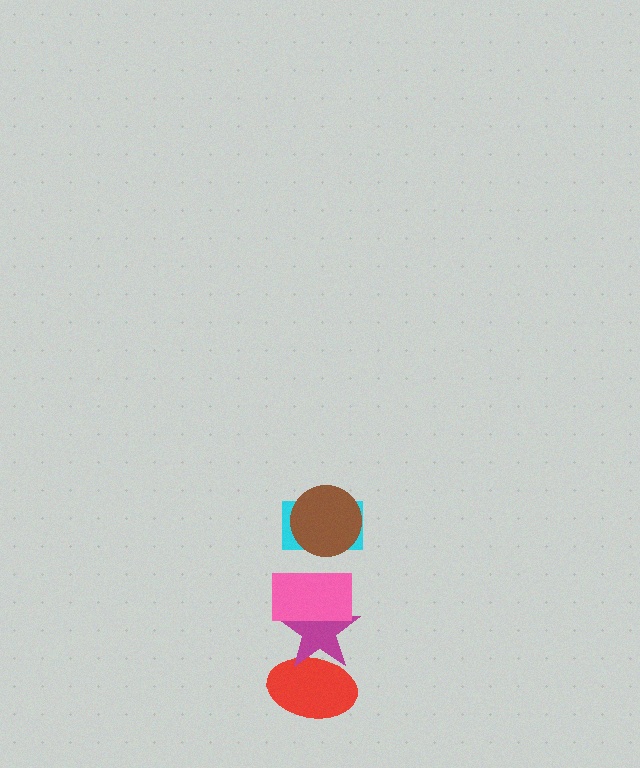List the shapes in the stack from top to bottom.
From top to bottom: the brown circle, the cyan rectangle, the pink rectangle, the magenta star, the red ellipse.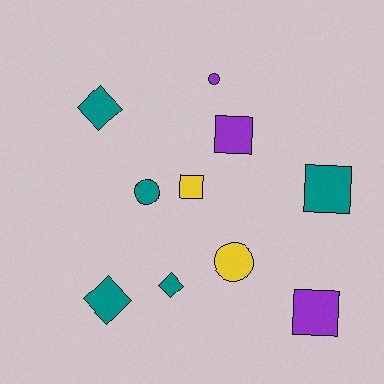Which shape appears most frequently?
Square, with 4 objects.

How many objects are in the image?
There are 10 objects.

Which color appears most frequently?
Teal, with 5 objects.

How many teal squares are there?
There is 1 teal square.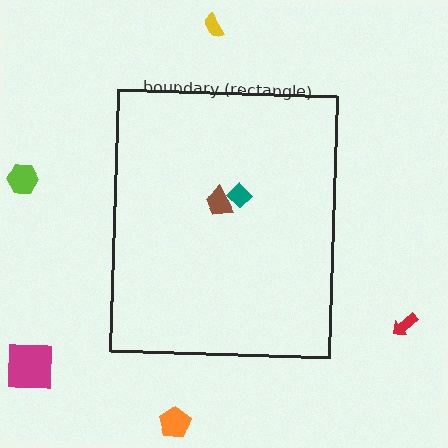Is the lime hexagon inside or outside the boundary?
Outside.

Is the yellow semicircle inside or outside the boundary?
Outside.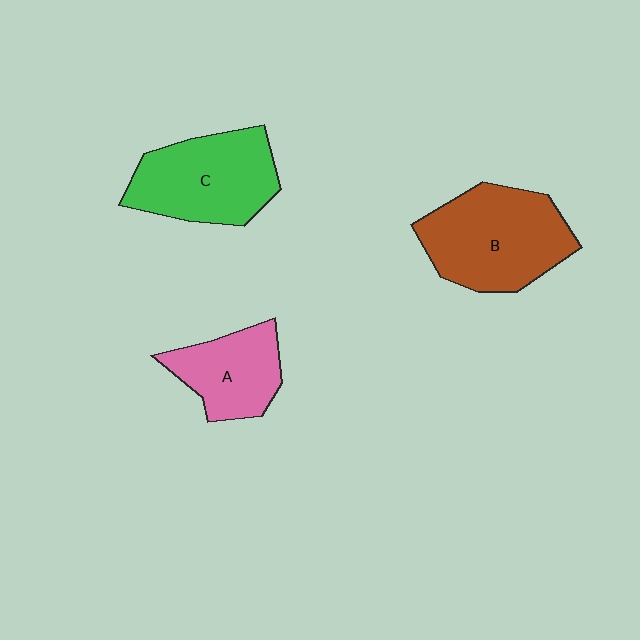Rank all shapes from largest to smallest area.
From largest to smallest: B (brown), C (green), A (pink).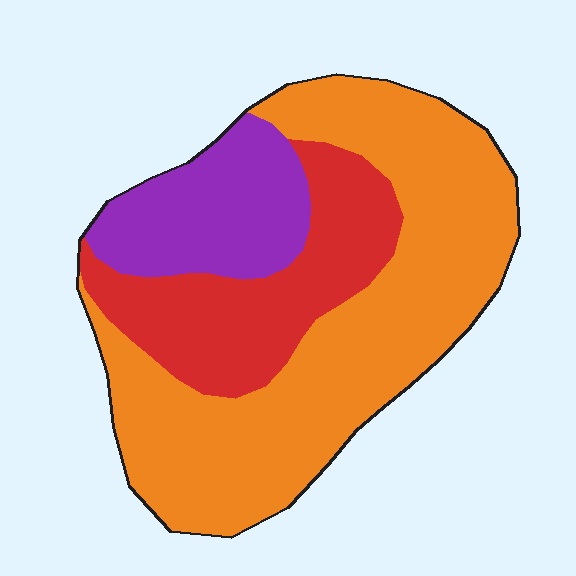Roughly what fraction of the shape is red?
Red takes up less than a quarter of the shape.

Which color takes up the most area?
Orange, at roughly 55%.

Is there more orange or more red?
Orange.